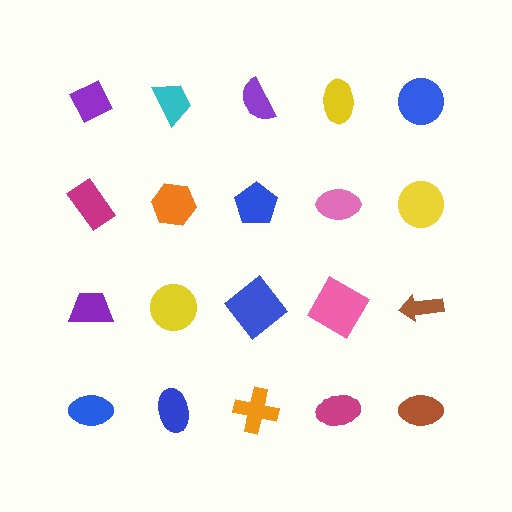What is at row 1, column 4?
A yellow ellipse.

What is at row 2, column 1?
A magenta rectangle.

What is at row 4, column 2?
A blue ellipse.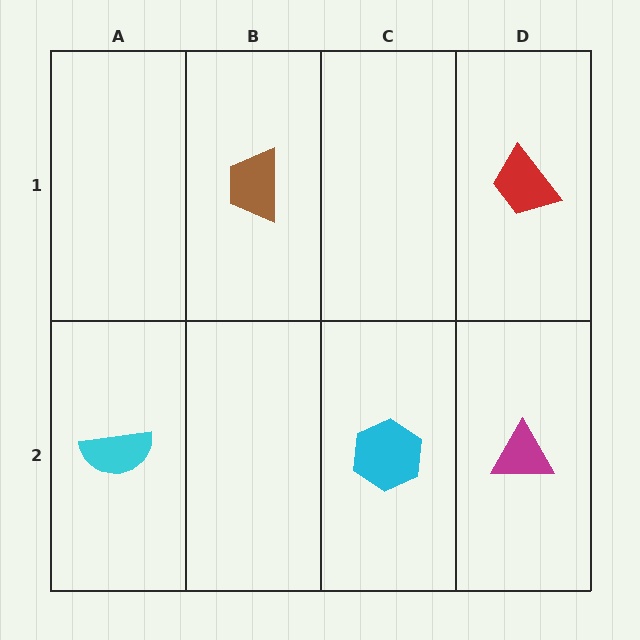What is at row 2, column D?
A magenta triangle.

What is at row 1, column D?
A red trapezoid.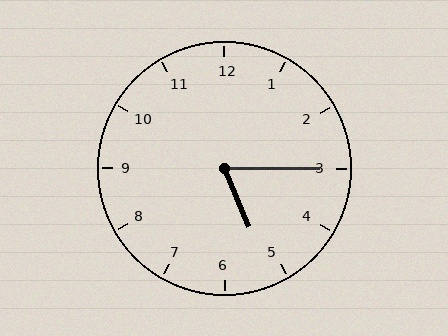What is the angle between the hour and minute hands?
Approximately 68 degrees.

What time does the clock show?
5:15.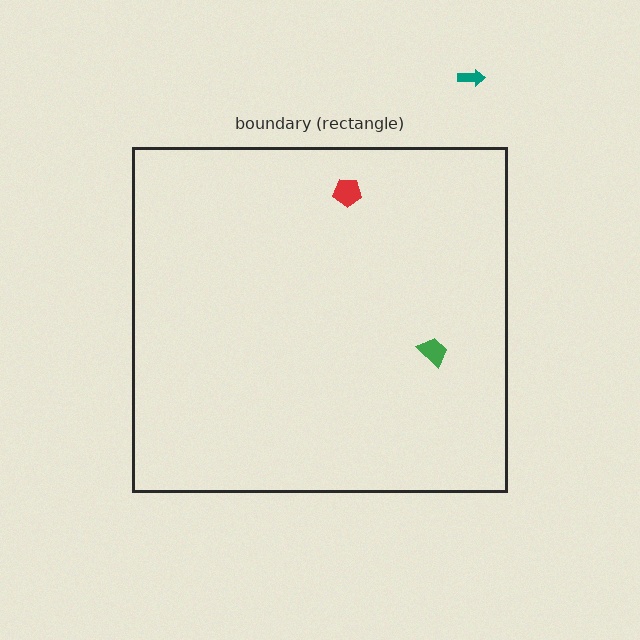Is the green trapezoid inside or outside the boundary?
Inside.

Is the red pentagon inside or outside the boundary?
Inside.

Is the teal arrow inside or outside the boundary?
Outside.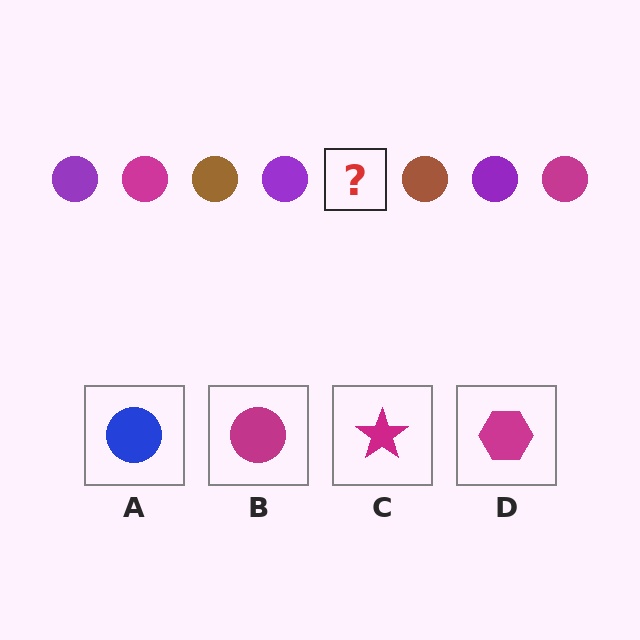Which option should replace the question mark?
Option B.